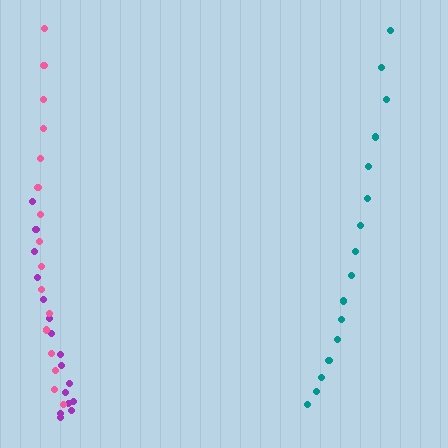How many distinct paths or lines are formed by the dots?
There are 3 distinct paths.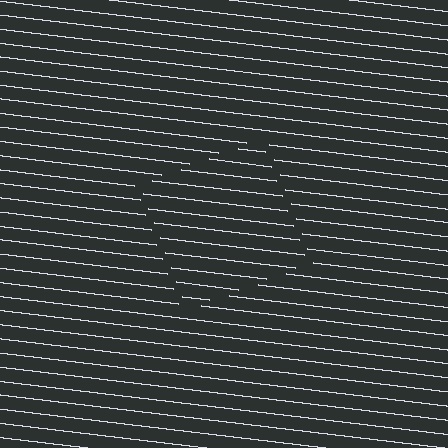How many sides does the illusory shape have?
4 sides — the line-ends trace a square.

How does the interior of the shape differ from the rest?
The interior of the shape contains the same grating, shifted by half a period — the contour is defined by the phase discontinuity where line-ends from the inner and outer gratings abut.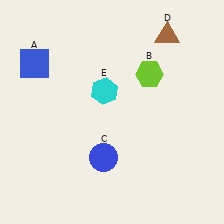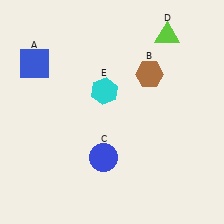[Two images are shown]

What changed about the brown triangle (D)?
In Image 1, D is brown. In Image 2, it changed to lime.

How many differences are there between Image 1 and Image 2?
There are 2 differences between the two images.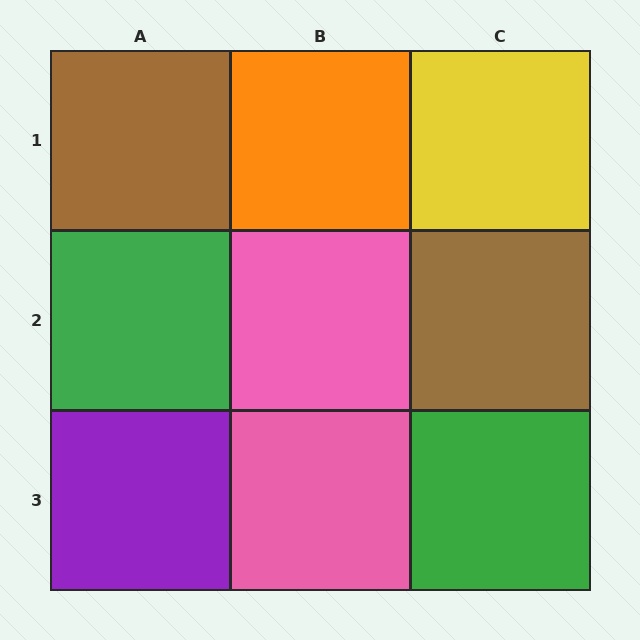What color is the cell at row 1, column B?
Orange.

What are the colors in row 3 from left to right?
Purple, pink, green.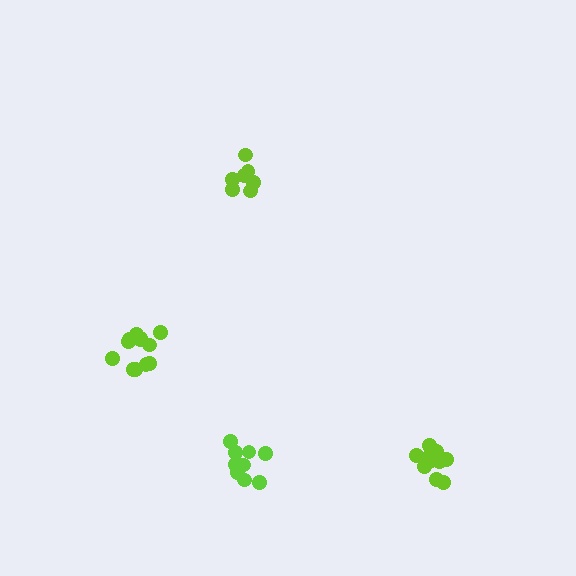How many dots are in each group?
Group 1: 11 dots, Group 2: 7 dots, Group 3: 11 dots, Group 4: 12 dots (41 total).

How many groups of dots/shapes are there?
There are 4 groups.